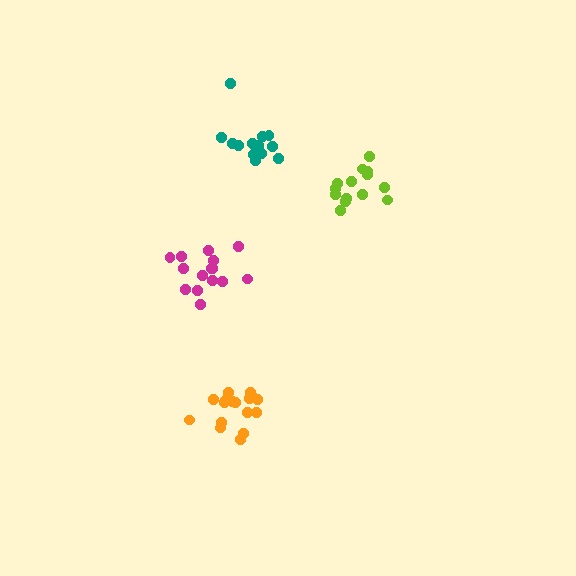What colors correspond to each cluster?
The clusters are colored: lime, magenta, teal, orange.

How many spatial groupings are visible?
There are 4 spatial groupings.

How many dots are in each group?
Group 1: 14 dots, Group 2: 15 dots, Group 3: 13 dots, Group 4: 17 dots (59 total).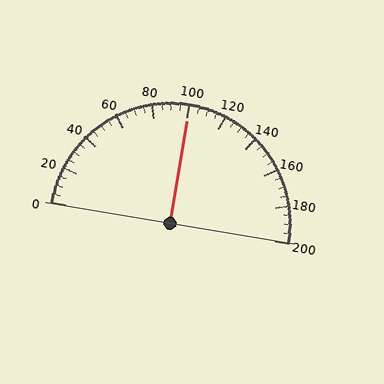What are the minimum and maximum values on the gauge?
The gauge ranges from 0 to 200.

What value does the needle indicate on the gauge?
The needle indicates approximately 100.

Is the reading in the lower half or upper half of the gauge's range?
The reading is in the upper half of the range (0 to 200).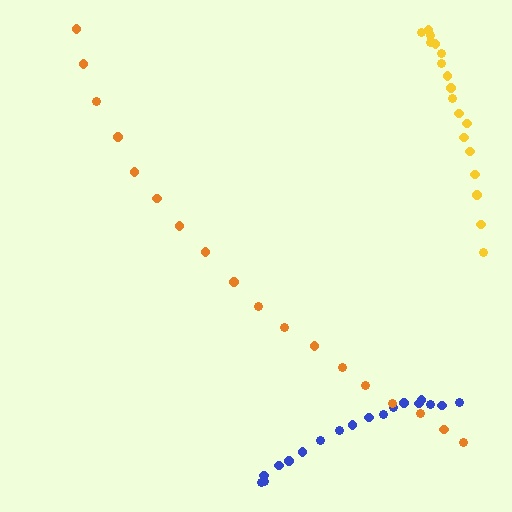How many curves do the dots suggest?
There are 3 distinct paths.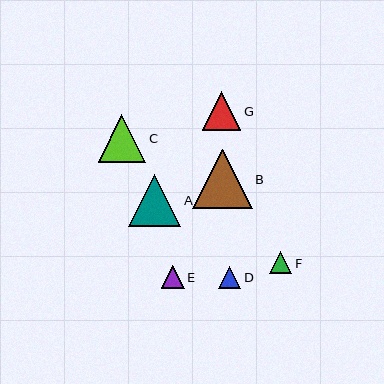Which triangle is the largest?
Triangle B is the largest with a size of approximately 59 pixels.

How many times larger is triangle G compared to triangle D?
Triangle G is approximately 1.7 times the size of triangle D.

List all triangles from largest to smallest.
From largest to smallest: B, A, C, G, E, D, F.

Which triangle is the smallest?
Triangle F is the smallest with a size of approximately 22 pixels.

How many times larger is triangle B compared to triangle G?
Triangle B is approximately 1.6 times the size of triangle G.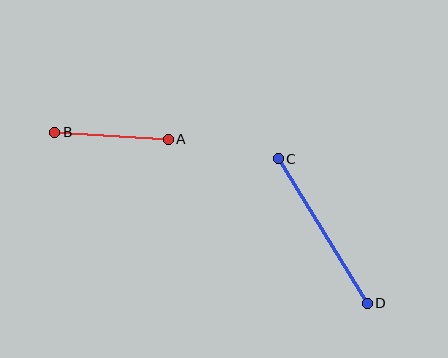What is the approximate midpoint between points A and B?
The midpoint is at approximately (112, 136) pixels.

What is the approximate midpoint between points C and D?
The midpoint is at approximately (323, 231) pixels.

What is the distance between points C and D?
The distance is approximately 170 pixels.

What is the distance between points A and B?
The distance is approximately 114 pixels.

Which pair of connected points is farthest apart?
Points C and D are farthest apart.